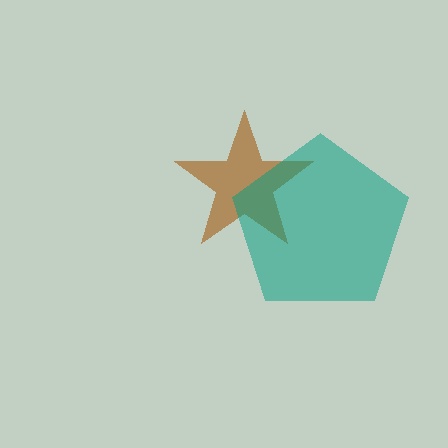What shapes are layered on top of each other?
The layered shapes are: a brown star, a teal pentagon.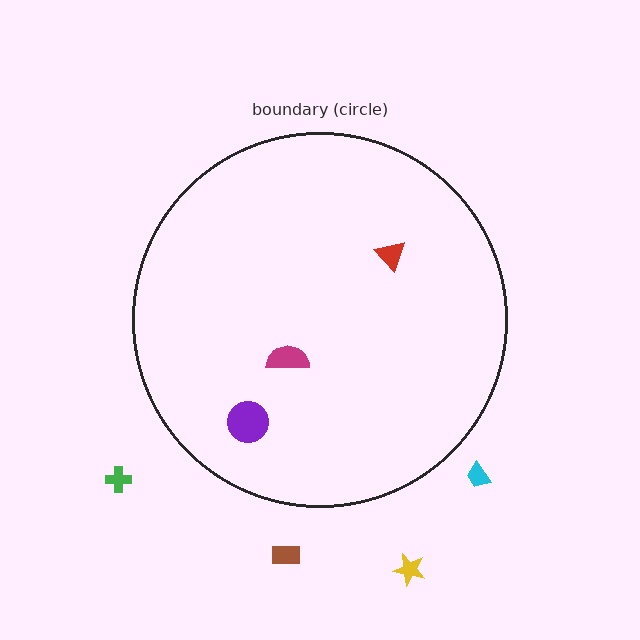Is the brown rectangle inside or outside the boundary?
Outside.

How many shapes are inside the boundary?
3 inside, 4 outside.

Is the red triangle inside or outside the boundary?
Inside.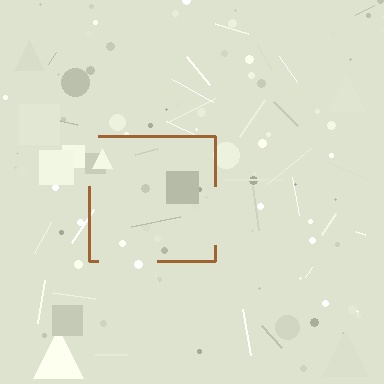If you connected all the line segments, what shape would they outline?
They would outline a square.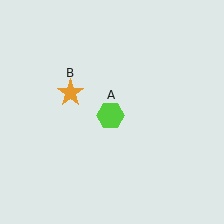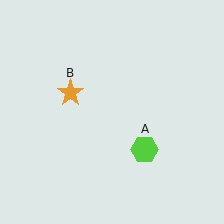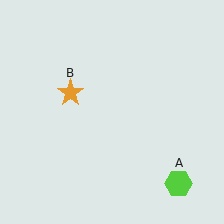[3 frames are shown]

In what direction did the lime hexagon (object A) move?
The lime hexagon (object A) moved down and to the right.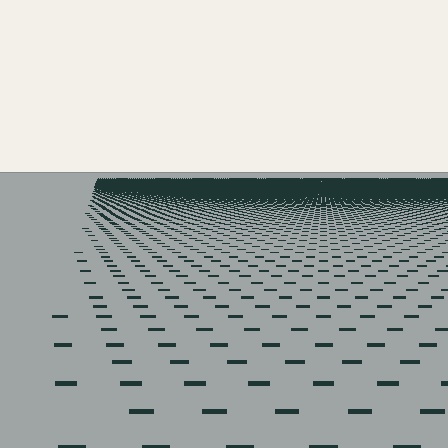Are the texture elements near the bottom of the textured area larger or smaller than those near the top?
Larger. Near the bottom, elements are closer to the viewer and appear at a bigger on-screen size.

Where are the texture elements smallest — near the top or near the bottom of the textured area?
Near the top.